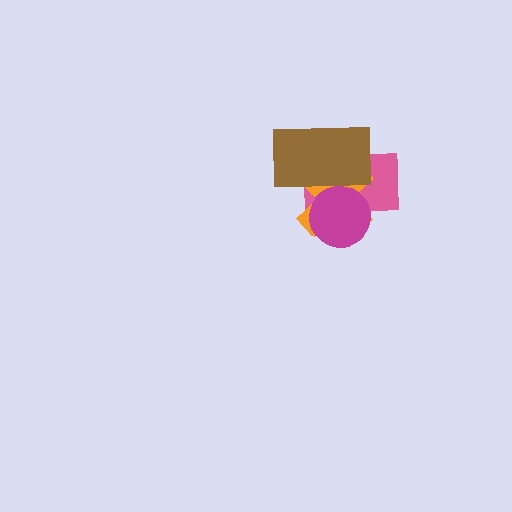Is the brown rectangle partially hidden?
Yes, it is partially covered by another shape.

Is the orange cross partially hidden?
Yes, it is partially covered by another shape.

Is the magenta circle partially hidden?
No, no other shape covers it.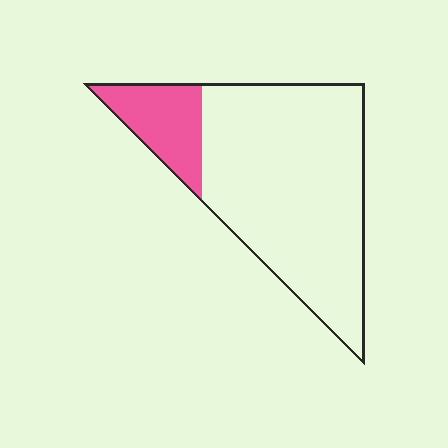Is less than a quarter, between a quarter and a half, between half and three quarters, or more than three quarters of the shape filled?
Less than a quarter.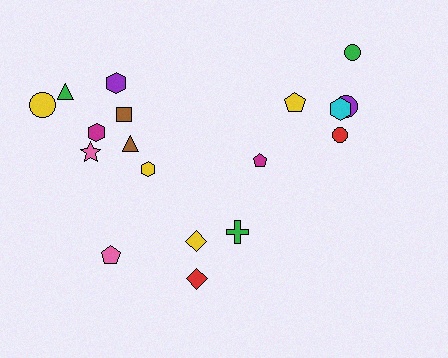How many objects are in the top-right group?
There are 6 objects.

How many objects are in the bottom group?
There are 4 objects.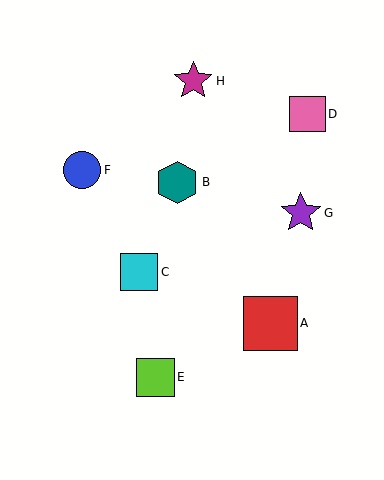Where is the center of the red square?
The center of the red square is at (271, 323).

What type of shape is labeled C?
Shape C is a cyan square.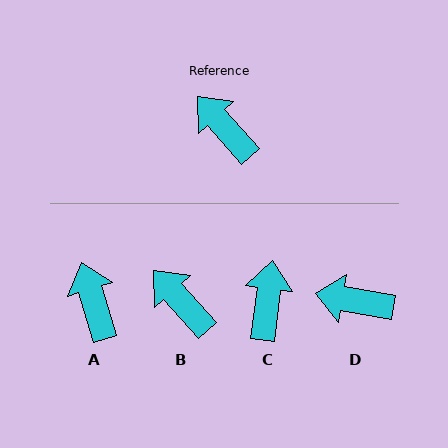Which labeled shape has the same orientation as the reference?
B.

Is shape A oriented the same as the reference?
No, it is off by about 25 degrees.